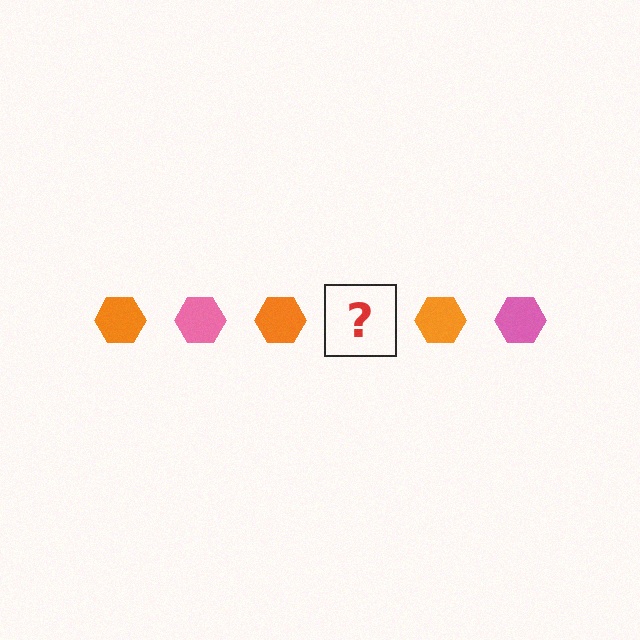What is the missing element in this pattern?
The missing element is a pink hexagon.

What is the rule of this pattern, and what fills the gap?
The rule is that the pattern cycles through orange, pink hexagons. The gap should be filled with a pink hexagon.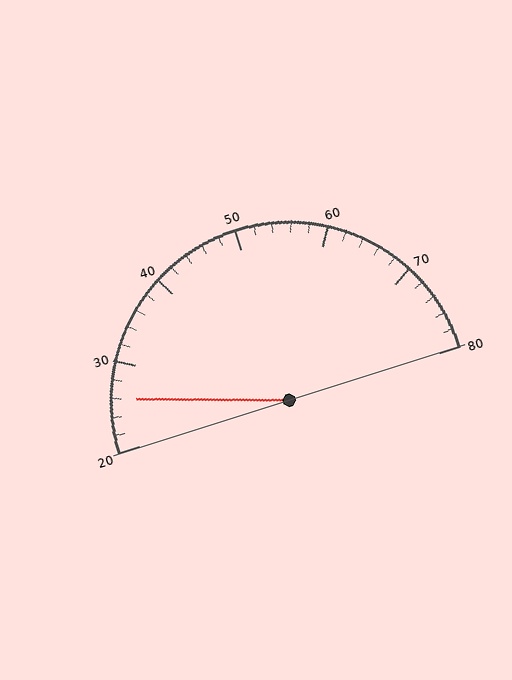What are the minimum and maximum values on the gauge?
The gauge ranges from 20 to 80.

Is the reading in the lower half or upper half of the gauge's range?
The reading is in the lower half of the range (20 to 80).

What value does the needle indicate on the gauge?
The needle indicates approximately 26.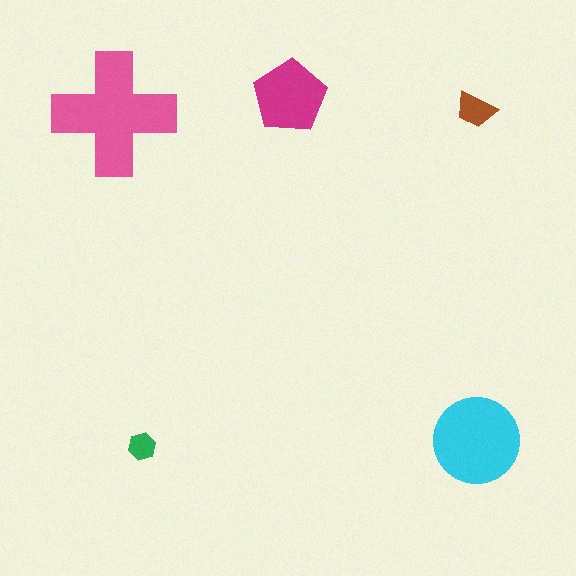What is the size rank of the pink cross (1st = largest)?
1st.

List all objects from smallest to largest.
The green hexagon, the brown trapezoid, the magenta pentagon, the cyan circle, the pink cross.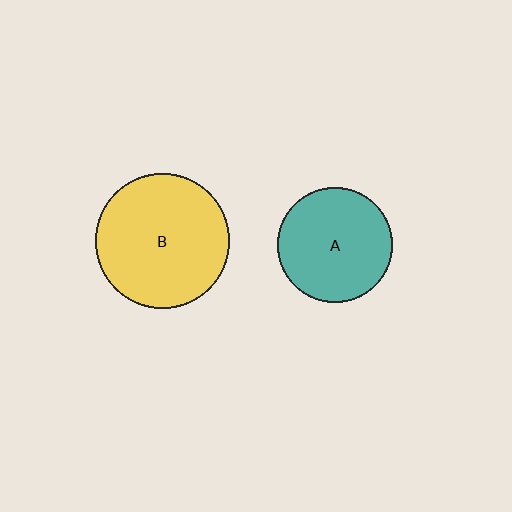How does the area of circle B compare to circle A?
Approximately 1.4 times.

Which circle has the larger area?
Circle B (yellow).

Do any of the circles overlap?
No, none of the circles overlap.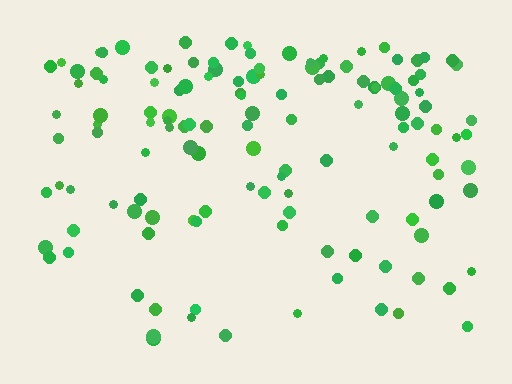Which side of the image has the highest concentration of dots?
The top.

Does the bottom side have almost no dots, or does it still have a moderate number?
Still a moderate number, just noticeably fewer than the top.